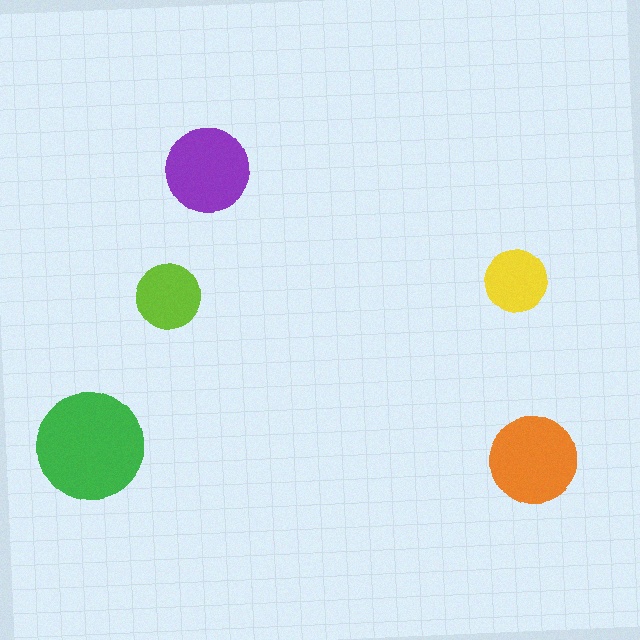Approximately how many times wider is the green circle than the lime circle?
About 1.5 times wider.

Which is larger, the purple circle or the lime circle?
The purple one.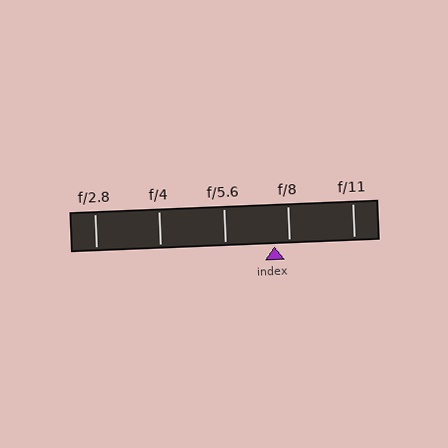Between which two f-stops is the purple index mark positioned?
The index mark is between f/5.6 and f/8.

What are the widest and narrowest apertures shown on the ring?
The widest aperture shown is f/2.8 and the narrowest is f/11.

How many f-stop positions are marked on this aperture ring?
There are 5 f-stop positions marked.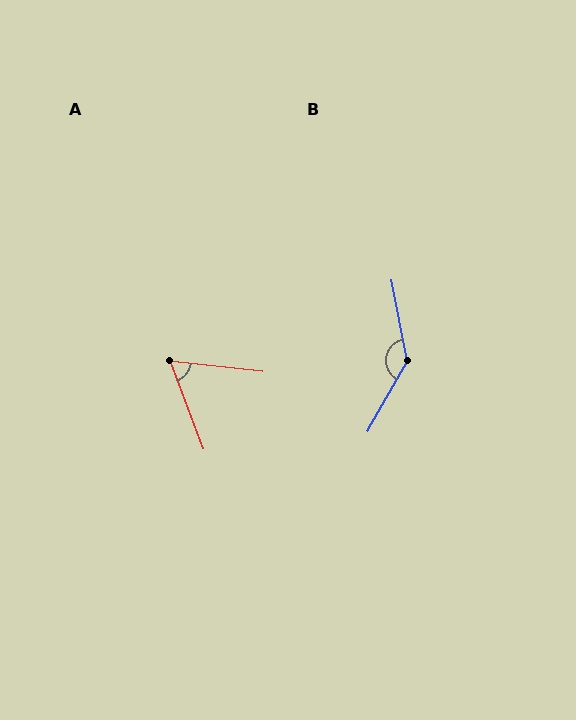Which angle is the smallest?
A, at approximately 63 degrees.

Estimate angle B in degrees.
Approximately 140 degrees.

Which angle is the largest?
B, at approximately 140 degrees.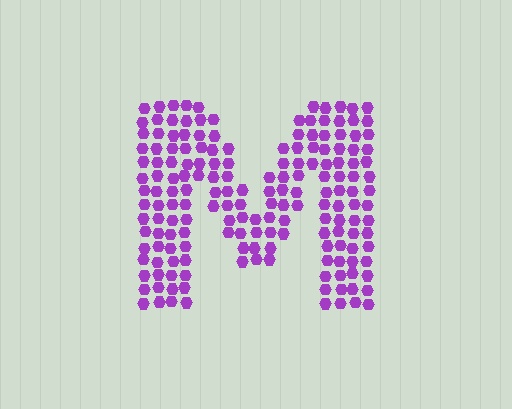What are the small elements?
The small elements are hexagons.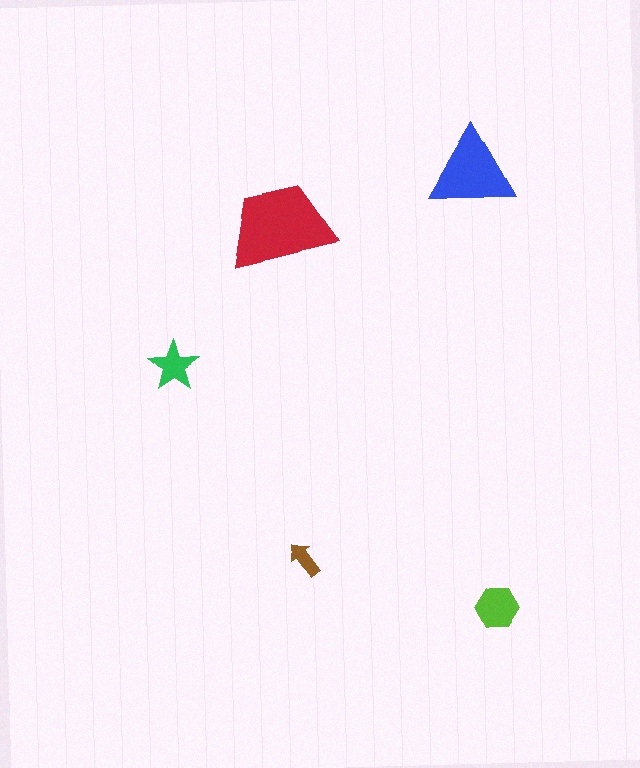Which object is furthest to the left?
The green star is leftmost.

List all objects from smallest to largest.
The brown arrow, the green star, the lime hexagon, the blue triangle, the red trapezoid.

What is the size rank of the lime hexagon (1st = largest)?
3rd.